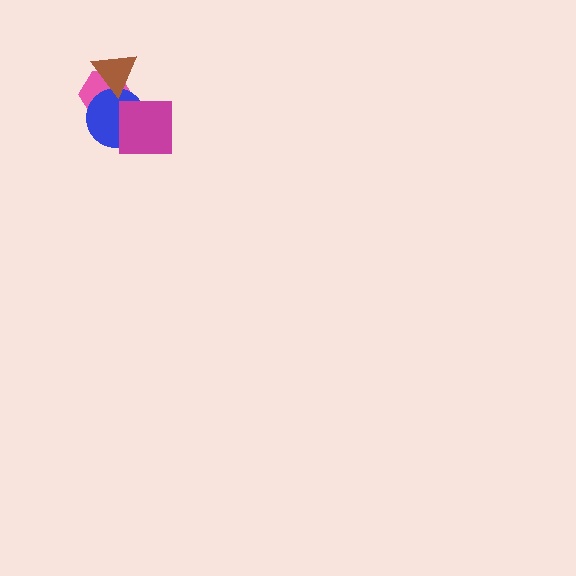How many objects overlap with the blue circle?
3 objects overlap with the blue circle.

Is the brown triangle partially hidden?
No, no other shape covers it.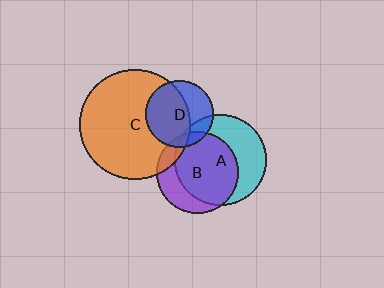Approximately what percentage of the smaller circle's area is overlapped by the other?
Approximately 15%.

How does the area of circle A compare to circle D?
Approximately 1.8 times.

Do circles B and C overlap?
Yes.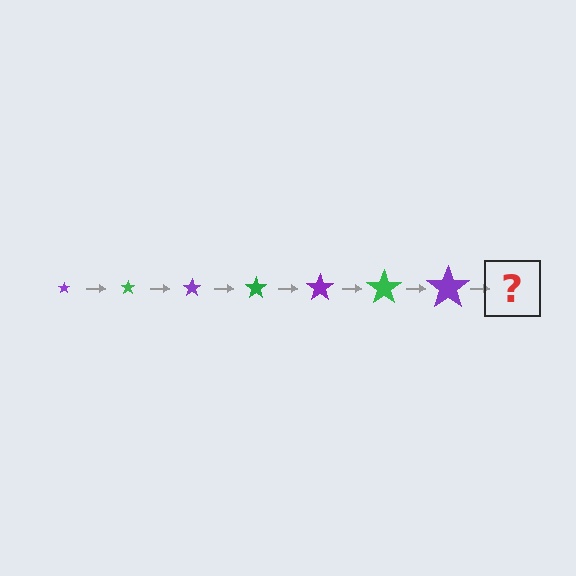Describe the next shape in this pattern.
It should be a green star, larger than the previous one.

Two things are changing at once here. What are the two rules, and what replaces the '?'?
The two rules are that the star grows larger each step and the color cycles through purple and green. The '?' should be a green star, larger than the previous one.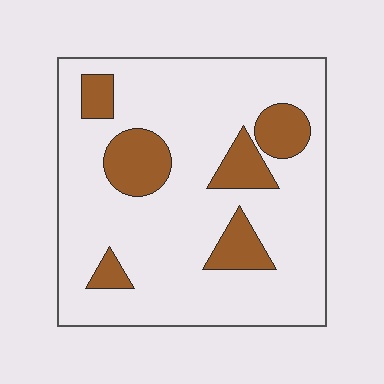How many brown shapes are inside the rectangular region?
6.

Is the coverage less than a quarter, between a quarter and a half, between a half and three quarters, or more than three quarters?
Less than a quarter.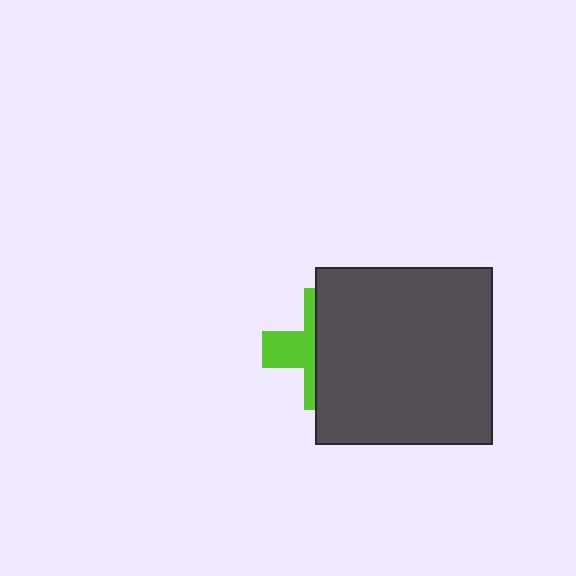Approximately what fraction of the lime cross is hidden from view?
Roughly 61% of the lime cross is hidden behind the dark gray square.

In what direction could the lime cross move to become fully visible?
The lime cross could move left. That would shift it out from behind the dark gray square entirely.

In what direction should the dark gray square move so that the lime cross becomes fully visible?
The dark gray square should move right. That is the shortest direction to clear the overlap and leave the lime cross fully visible.